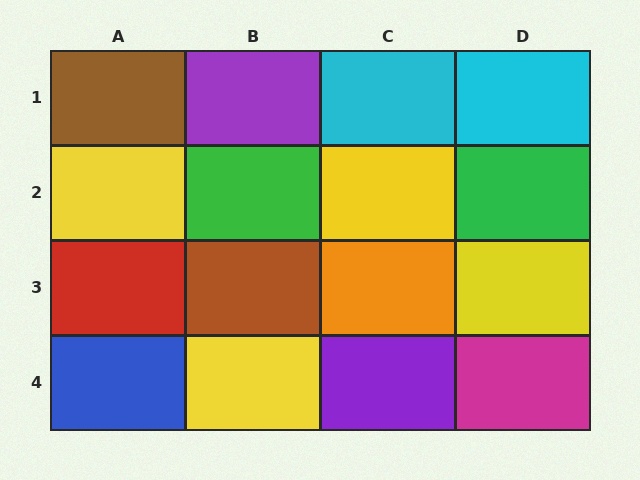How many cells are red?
1 cell is red.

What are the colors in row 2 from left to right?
Yellow, green, yellow, green.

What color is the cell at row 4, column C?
Purple.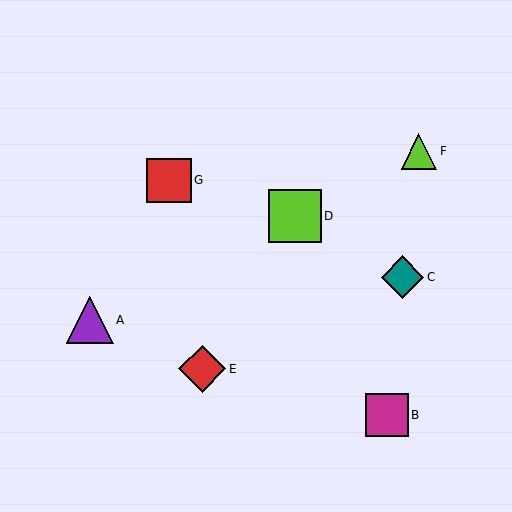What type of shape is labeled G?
Shape G is a red square.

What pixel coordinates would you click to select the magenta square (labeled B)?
Click at (387, 415) to select the magenta square B.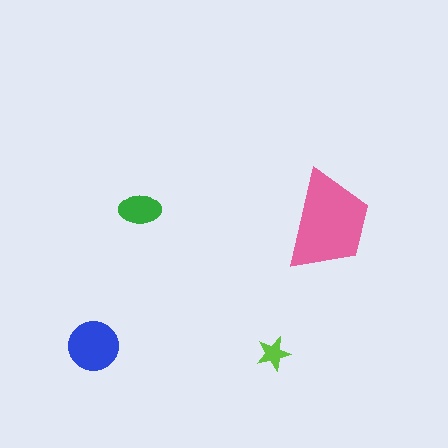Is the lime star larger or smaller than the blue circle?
Smaller.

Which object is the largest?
The pink trapezoid.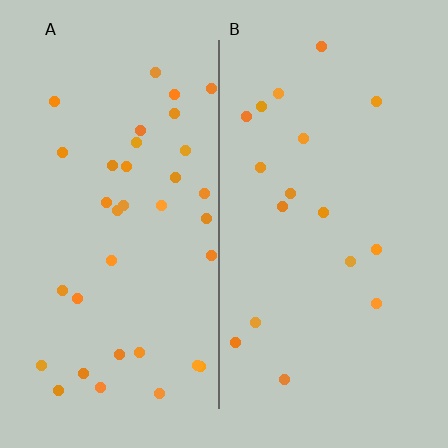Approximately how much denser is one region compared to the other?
Approximately 2.1× — region A over region B.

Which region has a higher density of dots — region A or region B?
A (the left).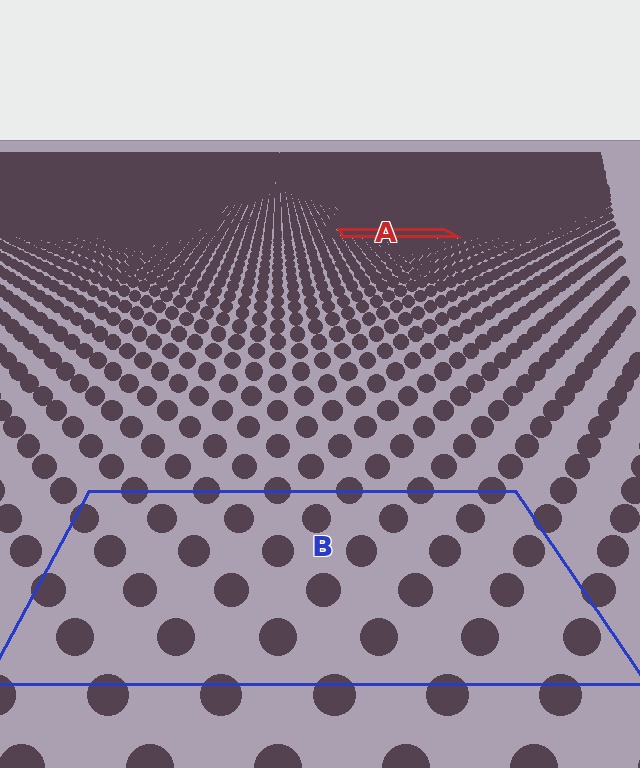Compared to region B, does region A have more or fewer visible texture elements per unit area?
Region A has more texture elements per unit area — they are packed more densely because it is farther away.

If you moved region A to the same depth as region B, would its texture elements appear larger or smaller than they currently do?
They would appear larger. At a closer depth, the same texture elements are projected at a bigger on-screen size.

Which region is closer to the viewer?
Region B is closer. The texture elements there are larger and more spread out.